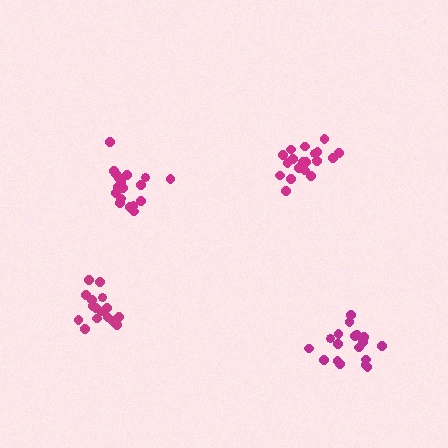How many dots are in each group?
Group 1: 17 dots, Group 2: 19 dots, Group 3: 19 dots, Group 4: 19 dots (74 total).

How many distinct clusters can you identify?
There are 4 distinct clusters.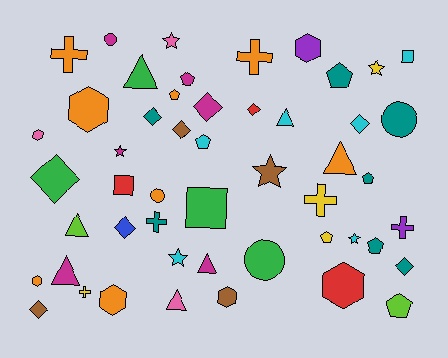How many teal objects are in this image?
There are 7 teal objects.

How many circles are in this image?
There are 4 circles.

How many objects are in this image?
There are 50 objects.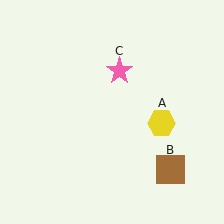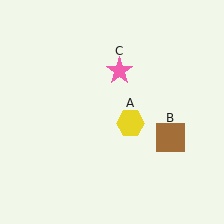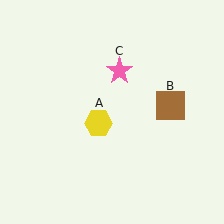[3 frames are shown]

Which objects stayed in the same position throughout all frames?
Pink star (object C) remained stationary.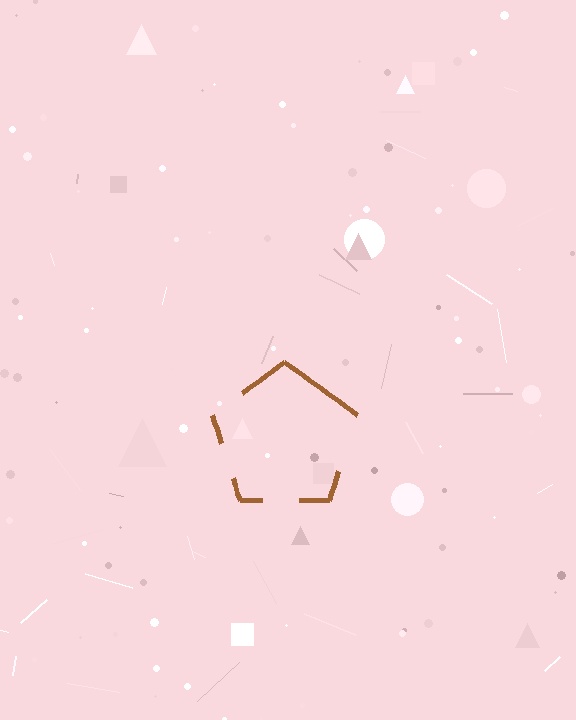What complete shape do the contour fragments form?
The contour fragments form a pentagon.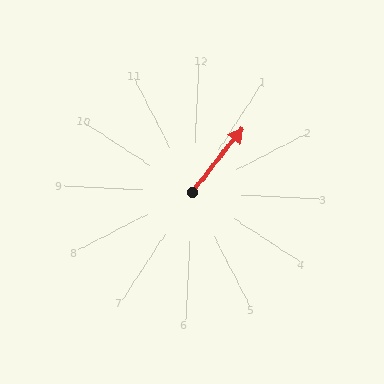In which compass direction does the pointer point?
Northeast.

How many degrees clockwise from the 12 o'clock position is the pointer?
Approximately 35 degrees.